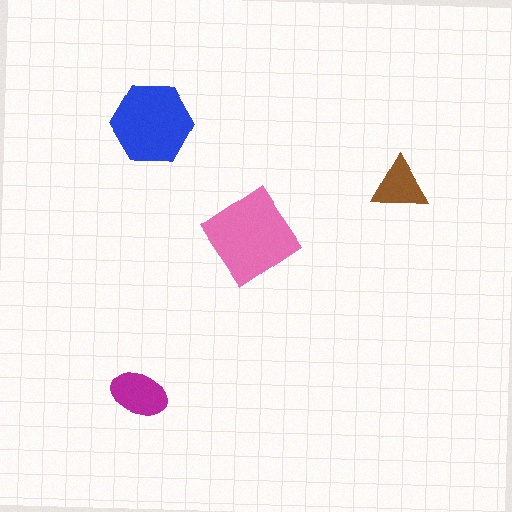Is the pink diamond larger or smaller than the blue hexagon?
Larger.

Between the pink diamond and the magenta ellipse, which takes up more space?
The pink diamond.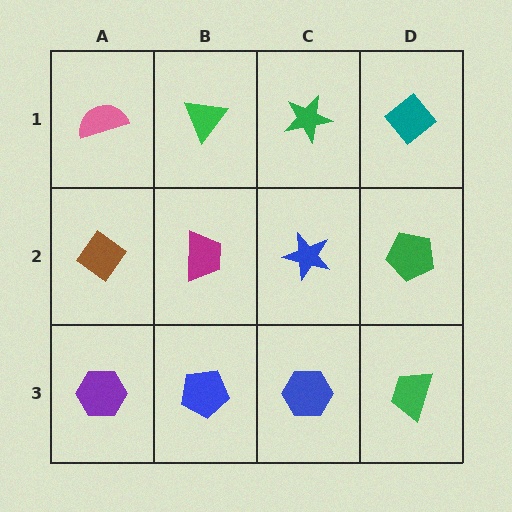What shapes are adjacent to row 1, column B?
A magenta trapezoid (row 2, column B), a pink semicircle (row 1, column A), a green star (row 1, column C).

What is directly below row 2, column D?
A green trapezoid.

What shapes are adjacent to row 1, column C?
A blue star (row 2, column C), a green triangle (row 1, column B), a teal diamond (row 1, column D).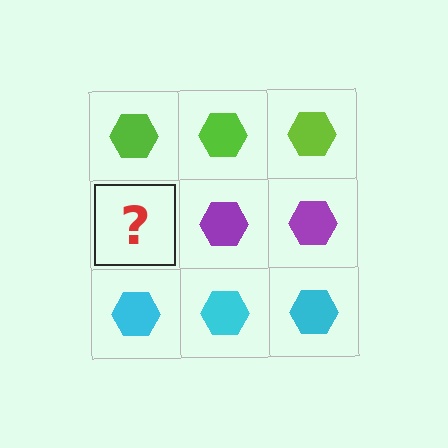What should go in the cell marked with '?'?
The missing cell should contain a purple hexagon.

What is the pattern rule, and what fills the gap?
The rule is that each row has a consistent color. The gap should be filled with a purple hexagon.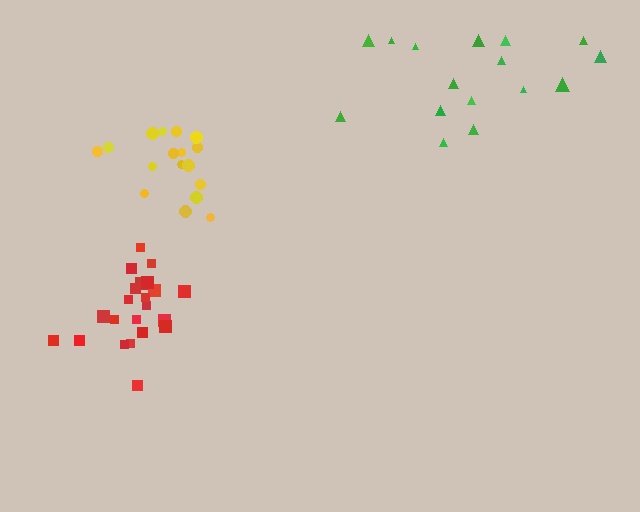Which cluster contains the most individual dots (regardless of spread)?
Red (22).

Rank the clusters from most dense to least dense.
red, yellow, green.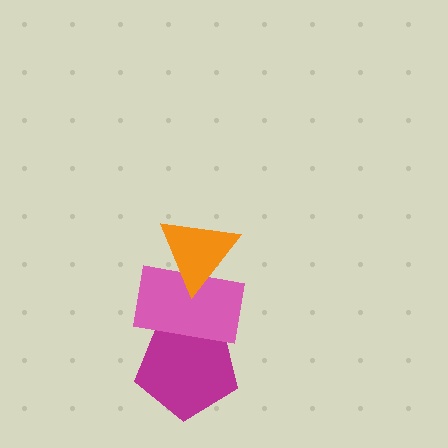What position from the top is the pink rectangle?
The pink rectangle is 2nd from the top.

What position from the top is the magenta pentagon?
The magenta pentagon is 3rd from the top.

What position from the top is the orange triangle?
The orange triangle is 1st from the top.